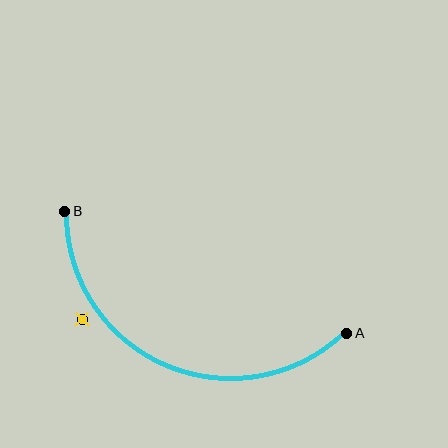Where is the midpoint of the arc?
The arc midpoint is the point on the curve farthest from the straight line joining A and B. It sits below that line.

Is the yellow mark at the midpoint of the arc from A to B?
No — the yellow mark does not lie on the arc at all. It sits slightly outside the curve.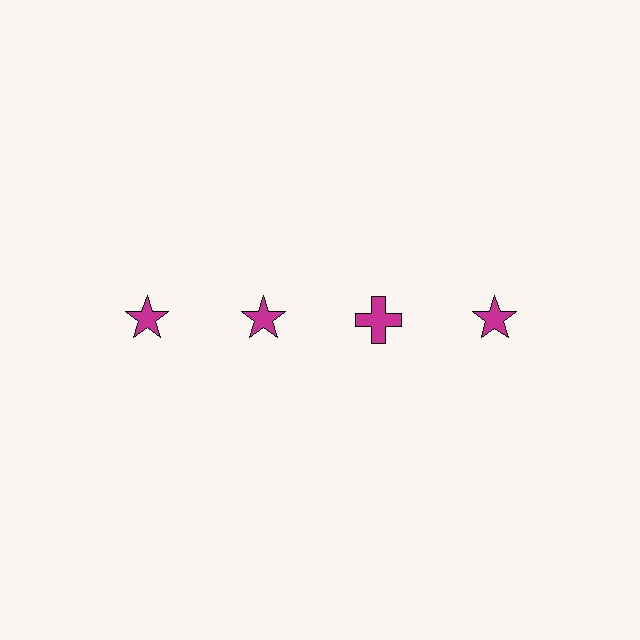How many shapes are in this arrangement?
There are 4 shapes arranged in a grid pattern.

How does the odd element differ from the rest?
It has a different shape: cross instead of star.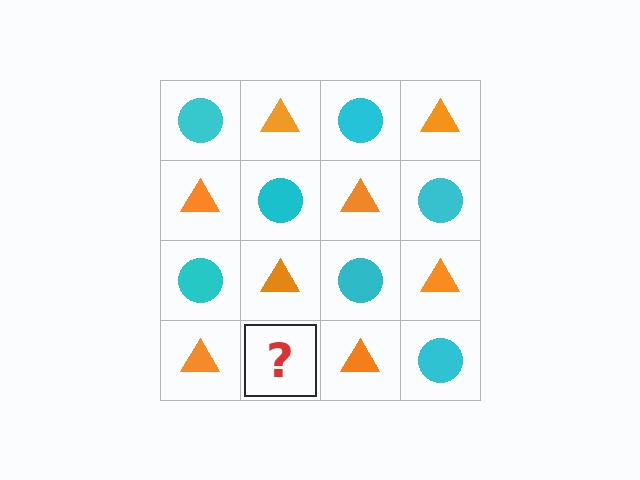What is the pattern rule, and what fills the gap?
The rule is that it alternates cyan circle and orange triangle in a checkerboard pattern. The gap should be filled with a cyan circle.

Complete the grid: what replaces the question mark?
The question mark should be replaced with a cyan circle.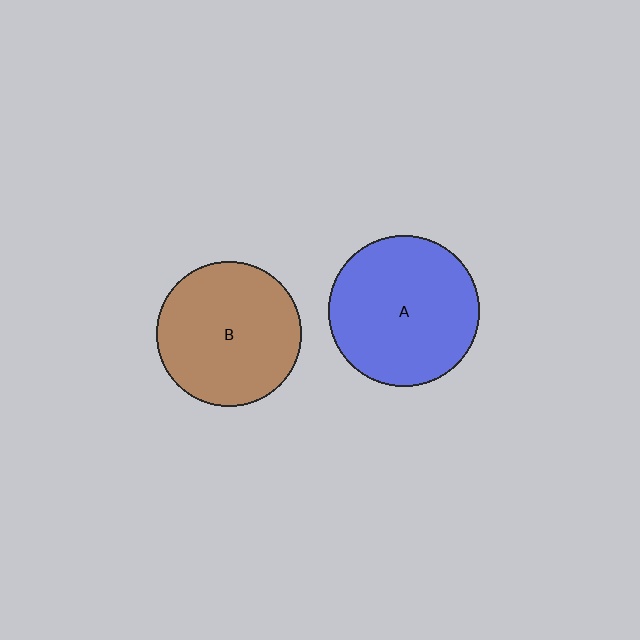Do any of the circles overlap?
No, none of the circles overlap.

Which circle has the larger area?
Circle A (blue).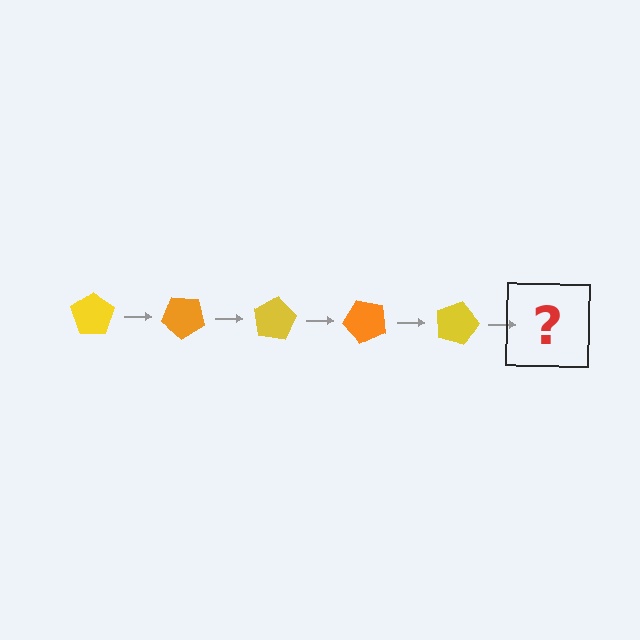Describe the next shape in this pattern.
It should be an orange pentagon, rotated 200 degrees from the start.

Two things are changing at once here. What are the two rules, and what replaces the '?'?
The two rules are that it rotates 40 degrees each step and the color cycles through yellow and orange. The '?' should be an orange pentagon, rotated 200 degrees from the start.